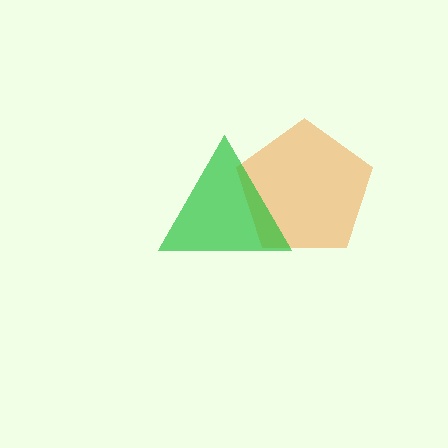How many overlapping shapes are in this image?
There are 2 overlapping shapes in the image.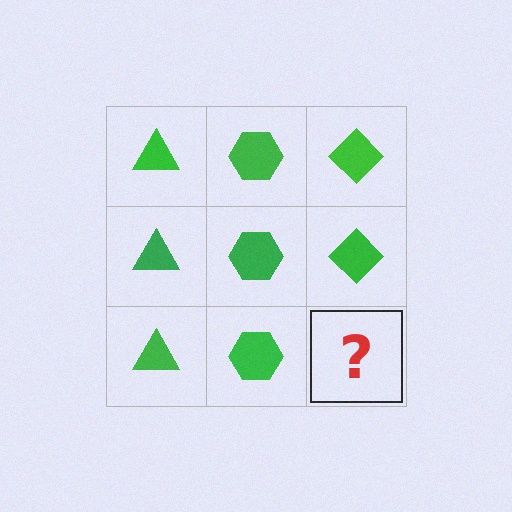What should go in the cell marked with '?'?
The missing cell should contain a green diamond.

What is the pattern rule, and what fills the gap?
The rule is that each column has a consistent shape. The gap should be filled with a green diamond.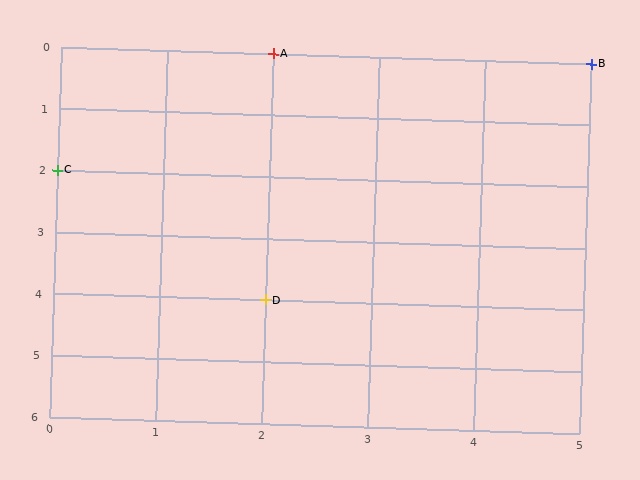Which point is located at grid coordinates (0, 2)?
Point C is at (0, 2).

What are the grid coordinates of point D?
Point D is at grid coordinates (2, 4).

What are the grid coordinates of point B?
Point B is at grid coordinates (5, 0).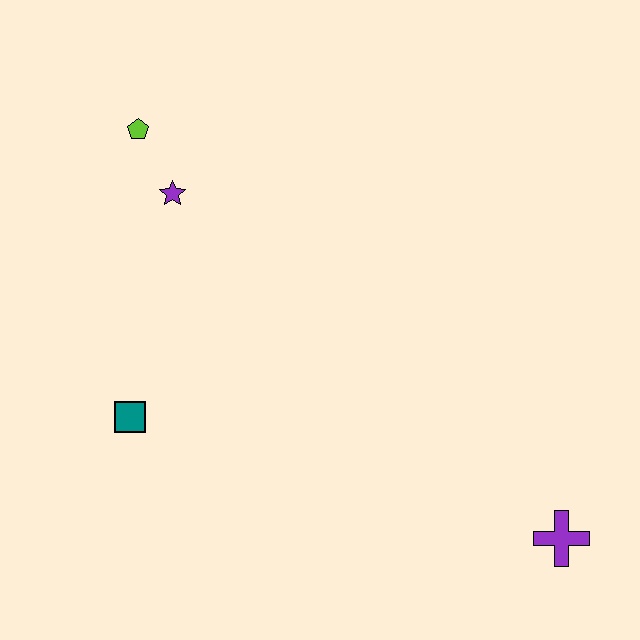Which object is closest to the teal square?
The purple star is closest to the teal square.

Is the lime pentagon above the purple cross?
Yes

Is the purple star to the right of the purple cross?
No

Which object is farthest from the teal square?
The purple cross is farthest from the teal square.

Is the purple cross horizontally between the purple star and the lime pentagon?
No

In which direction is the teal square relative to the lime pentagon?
The teal square is below the lime pentagon.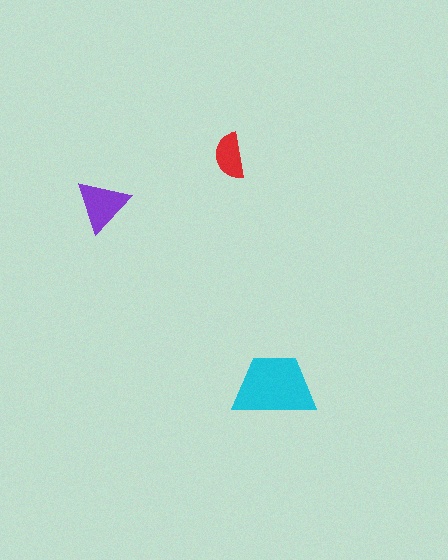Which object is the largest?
The cyan trapezoid.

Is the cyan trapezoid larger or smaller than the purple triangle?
Larger.